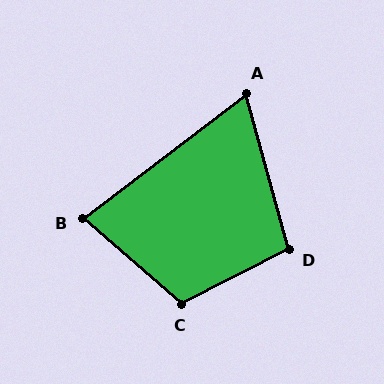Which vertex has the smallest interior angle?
A, at approximately 68 degrees.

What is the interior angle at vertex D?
Approximately 102 degrees (obtuse).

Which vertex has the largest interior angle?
C, at approximately 112 degrees.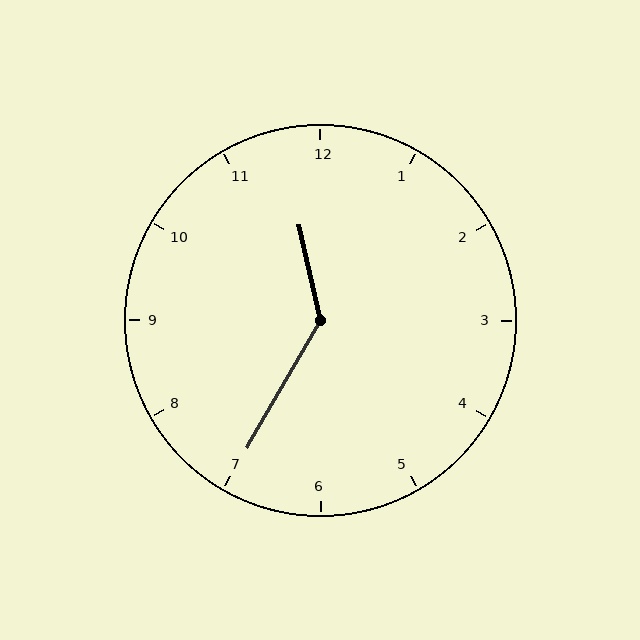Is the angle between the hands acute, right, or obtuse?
It is obtuse.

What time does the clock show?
11:35.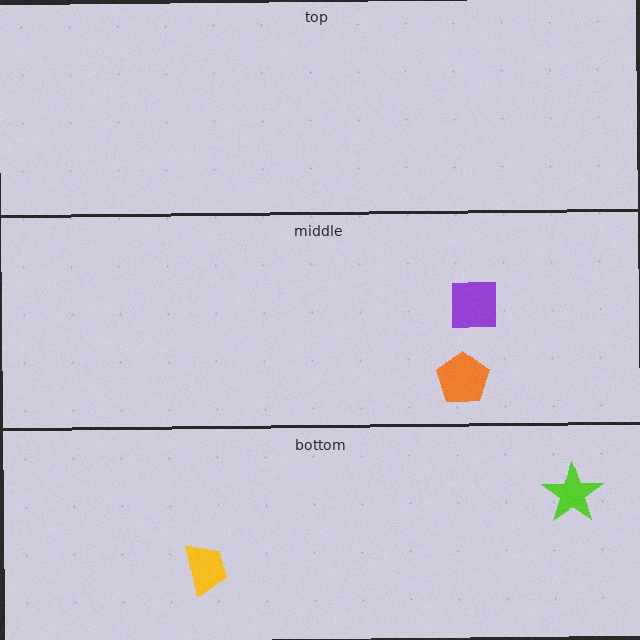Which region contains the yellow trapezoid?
The bottom region.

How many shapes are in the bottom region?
2.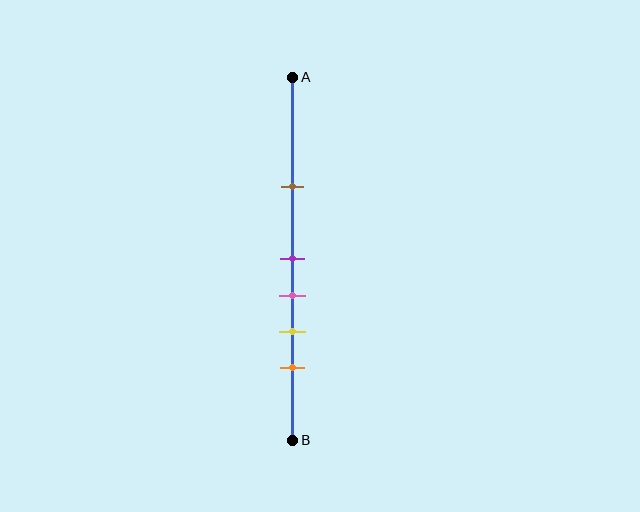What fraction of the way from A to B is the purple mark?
The purple mark is approximately 50% (0.5) of the way from A to B.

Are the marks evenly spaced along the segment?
No, the marks are not evenly spaced.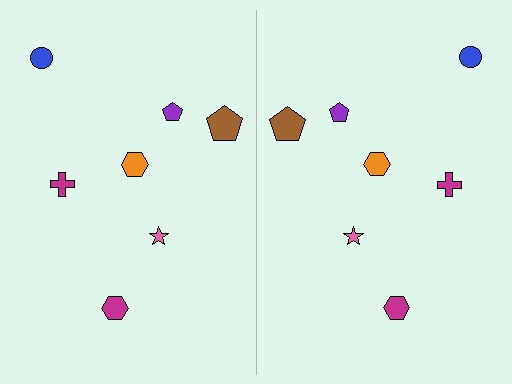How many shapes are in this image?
There are 14 shapes in this image.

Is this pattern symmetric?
Yes, this pattern has bilateral (reflection) symmetry.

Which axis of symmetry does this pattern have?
The pattern has a vertical axis of symmetry running through the center of the image.